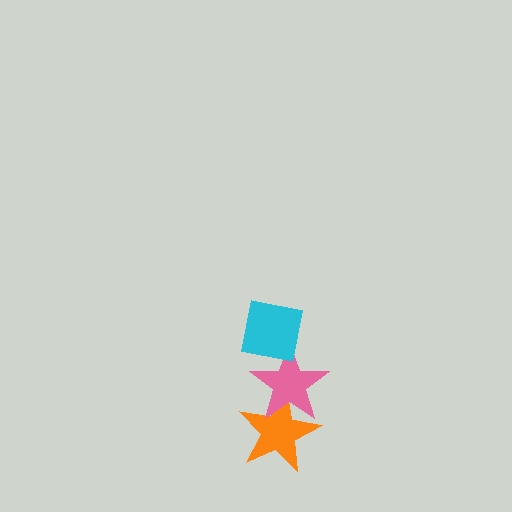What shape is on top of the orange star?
The pink star is on top of the orange star.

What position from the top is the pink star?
The pink star is 2nd from the top.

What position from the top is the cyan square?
The cyan square is 1st from the top.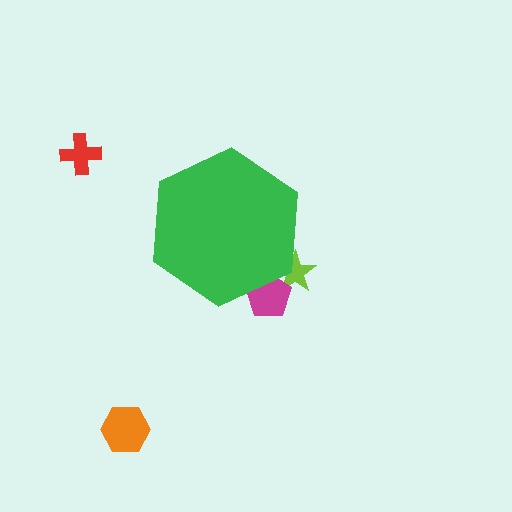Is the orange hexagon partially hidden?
No, the orange hexagon is fully visible.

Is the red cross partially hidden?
No, the red cross is fully visible.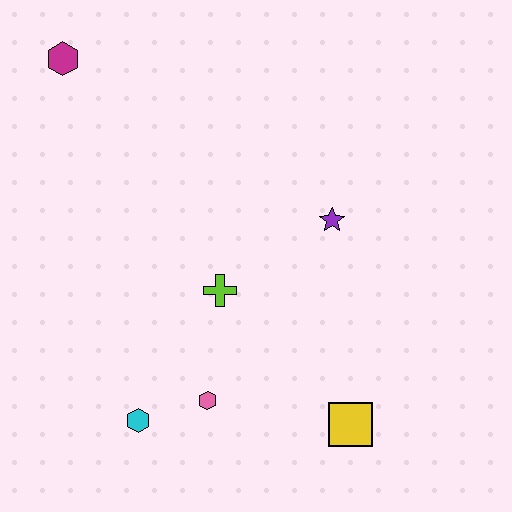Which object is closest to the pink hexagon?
The cyan hexagon is closest to the pink hexagon.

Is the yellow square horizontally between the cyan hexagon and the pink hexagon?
No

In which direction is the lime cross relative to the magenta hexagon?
The lime cross is below the magenta hexagon.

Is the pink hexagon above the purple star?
No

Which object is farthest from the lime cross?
The magenta hexagon is farthest from the lime cross.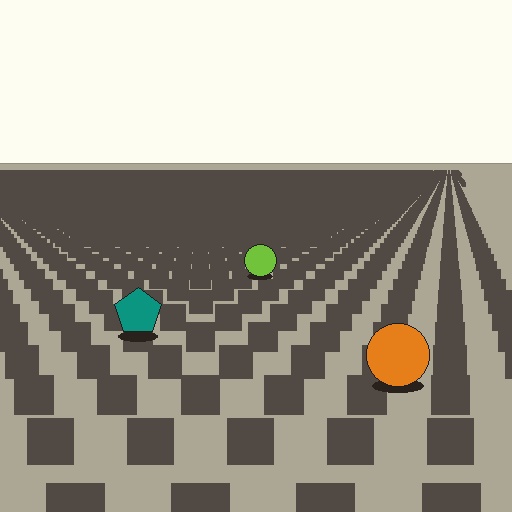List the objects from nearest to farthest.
From nearest to farthest: the orange circle, the teal pentagon, the lime circle.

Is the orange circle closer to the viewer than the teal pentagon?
Yes. The orange circle is closer — you can tell from the texture gradient: the ground texture is coarser near it.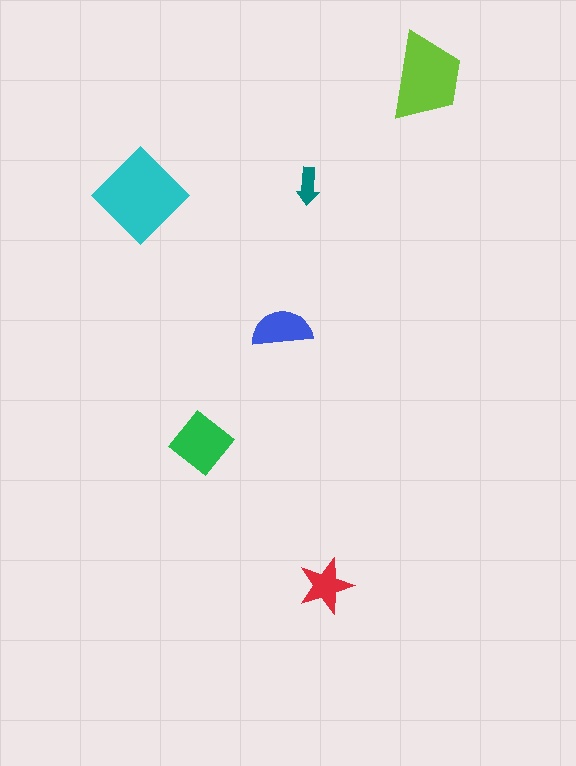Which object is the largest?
The cyan diamond.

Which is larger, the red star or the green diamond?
The green diamond.